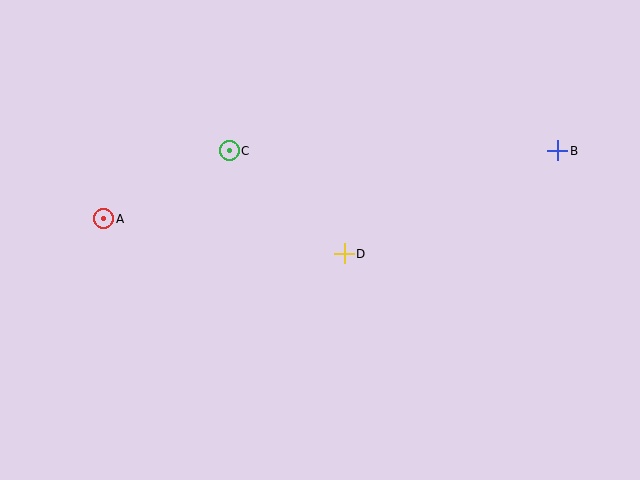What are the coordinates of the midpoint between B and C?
The midpoint between B and C is at (393, 151).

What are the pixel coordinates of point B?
Point B is at (558, 151).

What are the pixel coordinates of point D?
Point D is at (344, 254).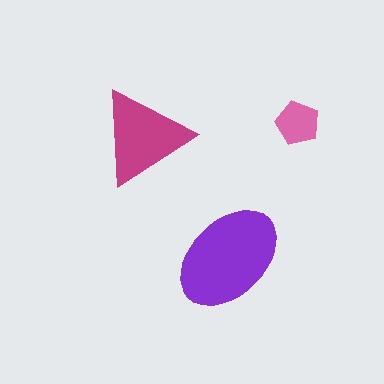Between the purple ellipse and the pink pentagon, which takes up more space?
The purple ellipse.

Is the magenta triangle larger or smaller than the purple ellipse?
Smaller.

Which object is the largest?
The purple ellipse.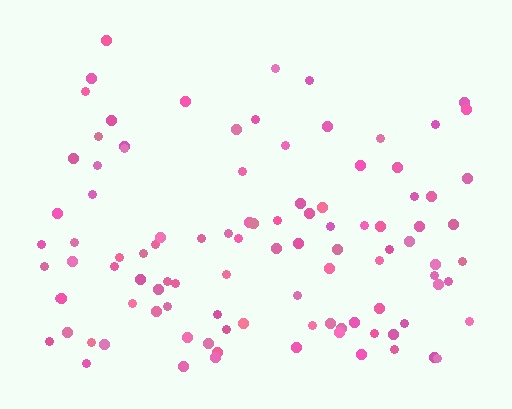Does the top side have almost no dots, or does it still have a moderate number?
Still a moderate number, just noticeably fewer than the bottom.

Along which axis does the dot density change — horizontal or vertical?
Vertical.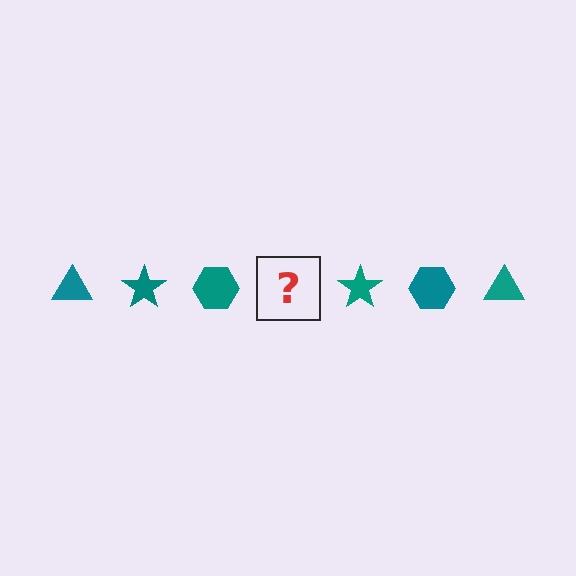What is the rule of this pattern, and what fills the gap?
The rule is that the pattern cycles through triangle, star, hexagon shapes in teal. The gap should be filled with a teal triangle.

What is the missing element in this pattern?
The missing element is a teal triangle.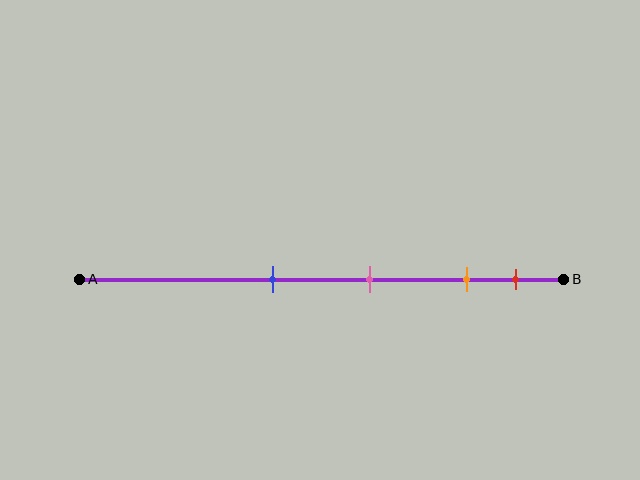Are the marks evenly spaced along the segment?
No, the marks are not evenly spaced.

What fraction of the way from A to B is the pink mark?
The pink mark is approximately 60% (0.6) of the way from A to B.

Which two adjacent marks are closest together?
The orange and red marks are the closest adjacent pair.